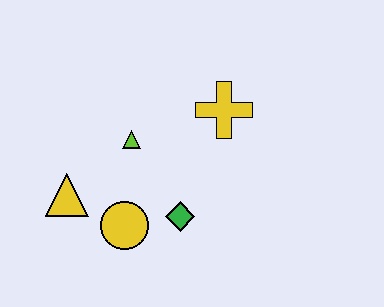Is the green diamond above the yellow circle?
Yes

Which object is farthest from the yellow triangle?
The yellow cross is farthest from the yellow triangle.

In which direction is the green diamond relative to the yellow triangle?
The green diamond is to the right of the yellow triangle.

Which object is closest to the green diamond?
The yellow circle is closest to the green diamond.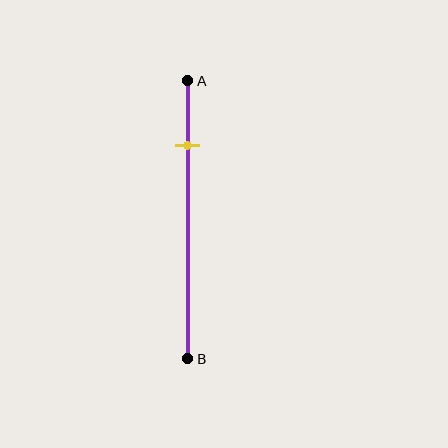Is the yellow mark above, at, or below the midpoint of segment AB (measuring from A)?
The yellow mark is above the midpoint of segment AB.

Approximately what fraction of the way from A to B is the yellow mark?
The yellow mark is approximately 25% of the way from A to B.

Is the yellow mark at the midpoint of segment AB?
No, the mark is at about 25% from A, not at the 50% midpoint.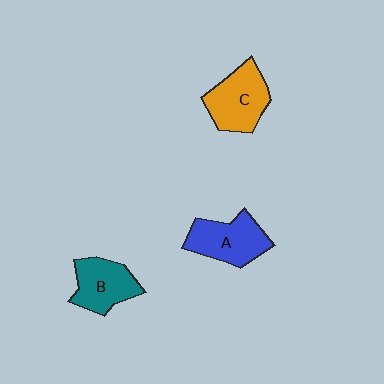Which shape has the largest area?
Shape C (orange).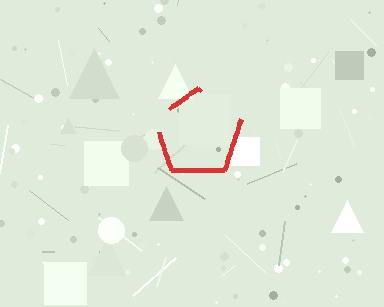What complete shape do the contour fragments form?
The contour fragments form a pentagon.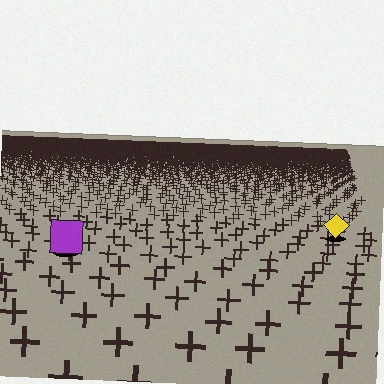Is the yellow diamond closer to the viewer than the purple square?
No. The purple square is closer — you can tell from the texture gradient: the ground texture is coarser near it.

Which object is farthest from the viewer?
The yellow diamond is farthest from the viewer. It appears smaller and the ground texture around it is denser.